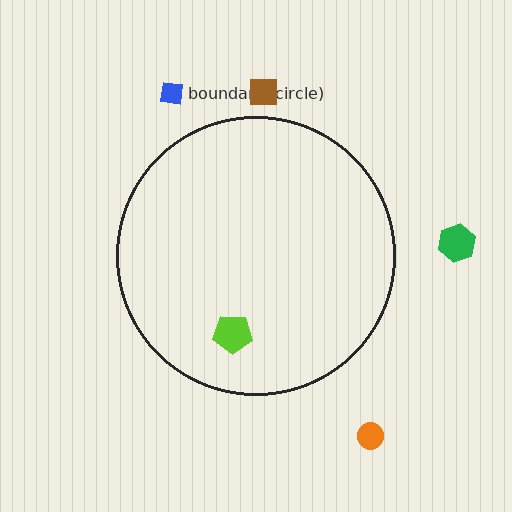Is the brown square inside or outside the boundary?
Outside.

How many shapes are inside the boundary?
1 inside, 4 outside.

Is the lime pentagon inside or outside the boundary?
Inside.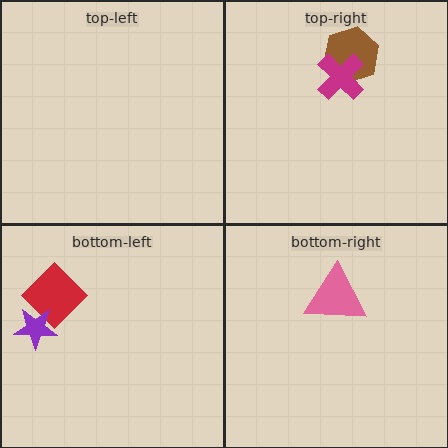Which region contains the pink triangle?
The bottom-right region.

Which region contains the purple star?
The bottom-left region.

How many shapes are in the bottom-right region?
1.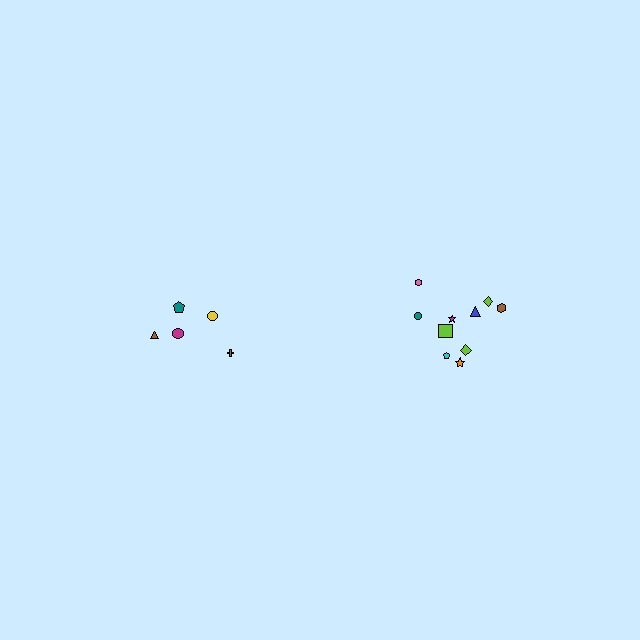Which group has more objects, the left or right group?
The right group.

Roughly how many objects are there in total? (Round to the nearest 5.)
Roughly 15 objects in total.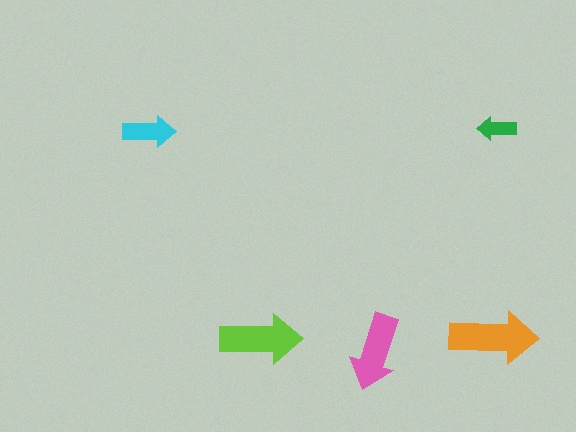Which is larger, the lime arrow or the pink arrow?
The lime one.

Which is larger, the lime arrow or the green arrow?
The lime one.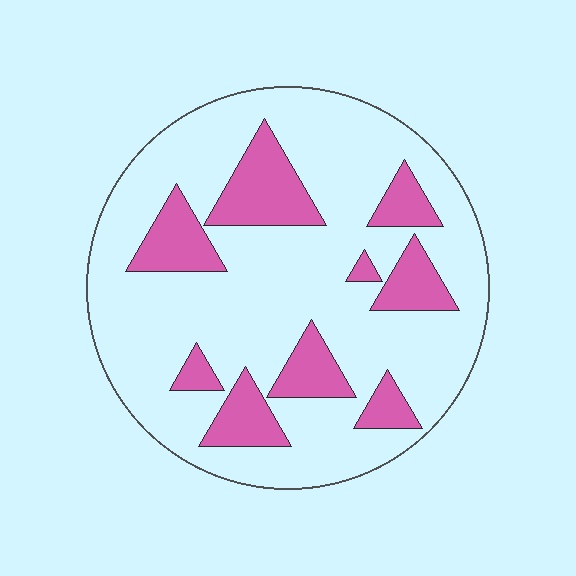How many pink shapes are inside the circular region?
9.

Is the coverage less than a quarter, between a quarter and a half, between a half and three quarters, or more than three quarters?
Less than a quarter.